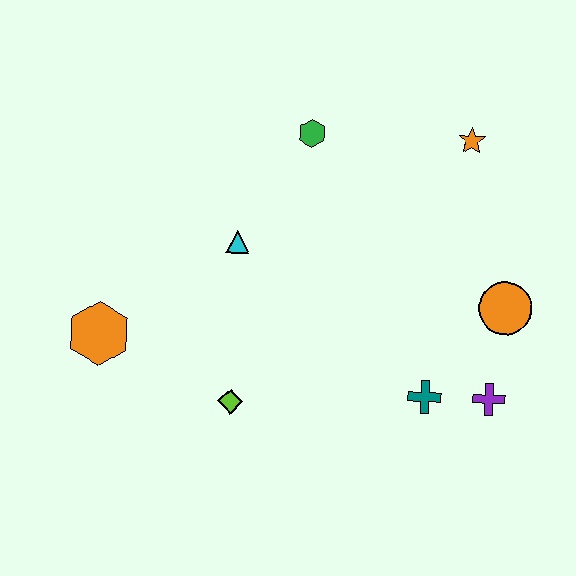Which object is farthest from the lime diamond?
The orange star is farthest from the lime diamond.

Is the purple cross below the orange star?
Yes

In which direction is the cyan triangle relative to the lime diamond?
The cyan triangle is above the lime diamond.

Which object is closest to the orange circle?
The purple cross is closest to the orange circle.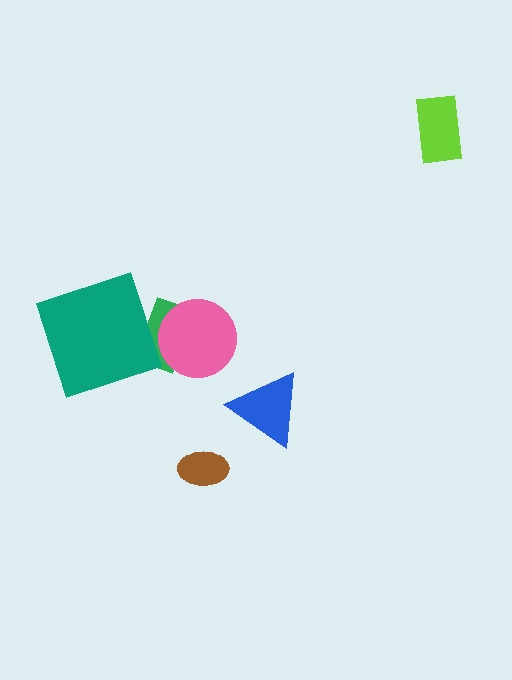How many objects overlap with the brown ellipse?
0 objects overlap with the brown ellipse.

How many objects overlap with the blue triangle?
0 objects overlap with the blue triangle.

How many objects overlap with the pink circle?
1 object overlaps with the pink circle.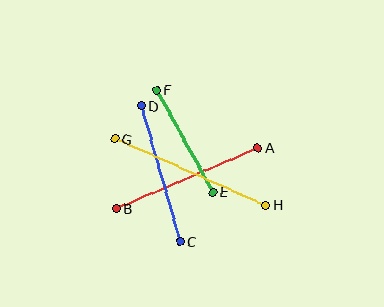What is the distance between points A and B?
The distance is approximately 154 pixels.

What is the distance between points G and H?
The distance is approximately 165 pixels.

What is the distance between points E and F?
The distance is approximately 117 pixels.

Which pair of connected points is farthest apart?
Points G and H are farthest apart.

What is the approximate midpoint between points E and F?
The midpoint is at approximately (185, 141) pixels.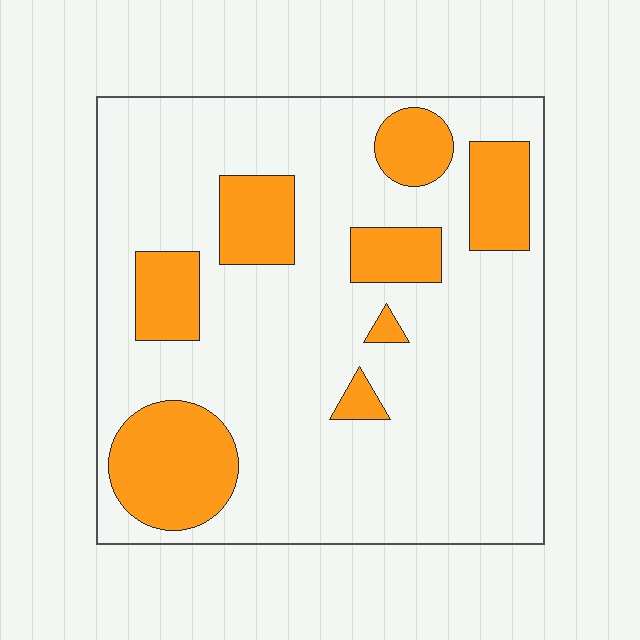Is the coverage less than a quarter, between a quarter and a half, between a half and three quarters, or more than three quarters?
Less than a quarter.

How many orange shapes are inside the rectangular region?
8.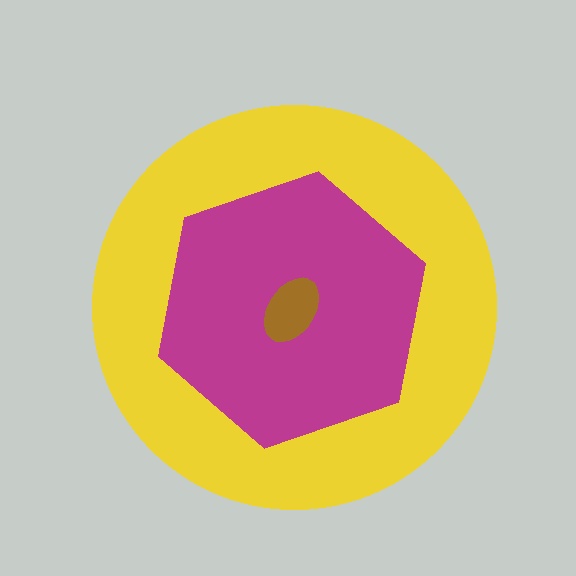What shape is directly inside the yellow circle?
The magenta hexagon.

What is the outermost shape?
The yellow circle.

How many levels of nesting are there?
3.